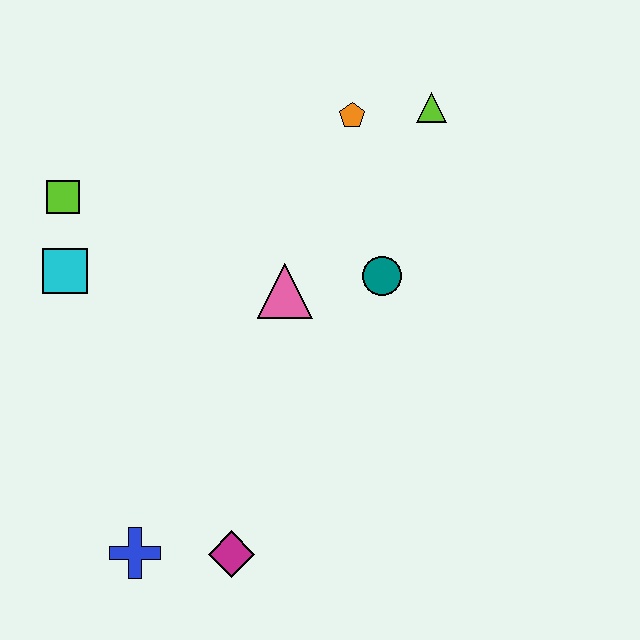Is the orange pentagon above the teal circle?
Yes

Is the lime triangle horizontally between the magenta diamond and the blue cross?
No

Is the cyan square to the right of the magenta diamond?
No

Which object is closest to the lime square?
The cyan square is closest to the lime square.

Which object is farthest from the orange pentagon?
The blue cross is farthest from the orange pentagon.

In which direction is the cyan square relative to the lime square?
The cyan square is below the lime square.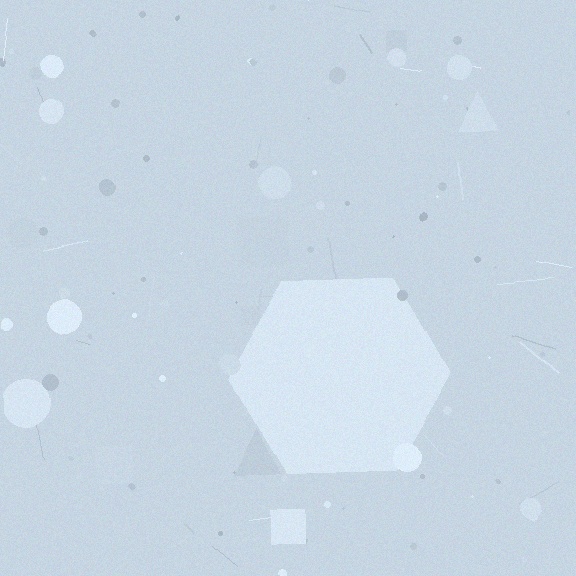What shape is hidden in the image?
A hexagon is hidden in the image.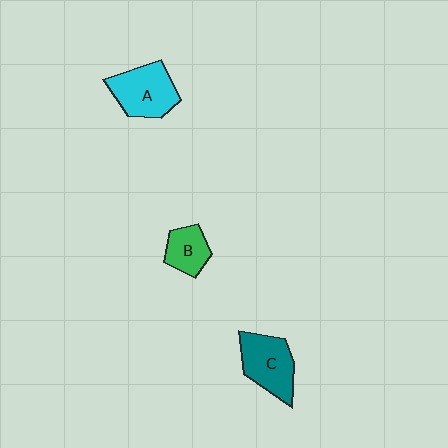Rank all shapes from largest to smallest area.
From largest to smallest: A (cyan), C (teal), B (green).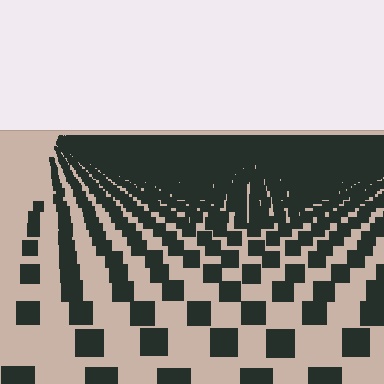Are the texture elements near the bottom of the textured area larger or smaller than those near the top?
Larger. Near the bottom, elements are closer to the viewer and appear at a bigger on-screen size.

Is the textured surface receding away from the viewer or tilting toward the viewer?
The surface is receding away from the viewer. Texture elements get smaller and denser toward the top.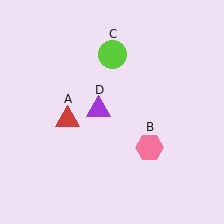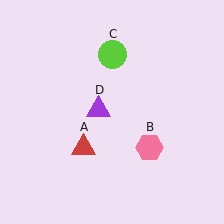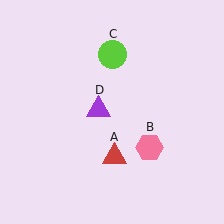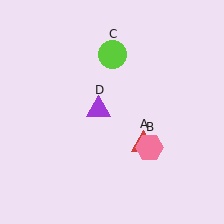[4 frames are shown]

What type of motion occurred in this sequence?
The red triangle (object A) rotated counterclockwise around the center of the scene.